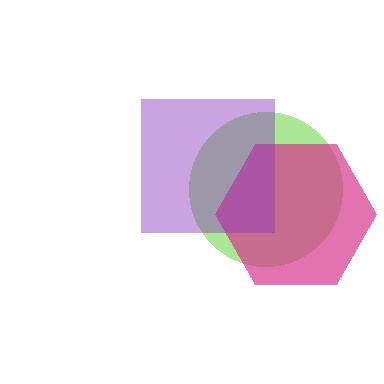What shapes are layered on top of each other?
The layered shapes are: a lime circle, a magenta hexagon, a purple square.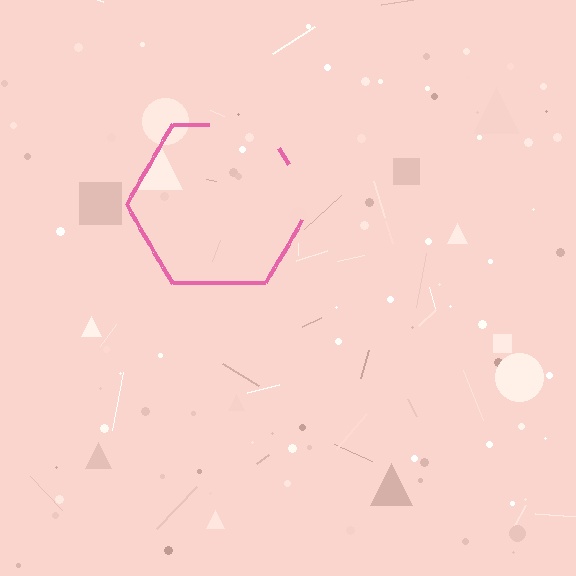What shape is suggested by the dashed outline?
The dashed outline suggests a hexagon.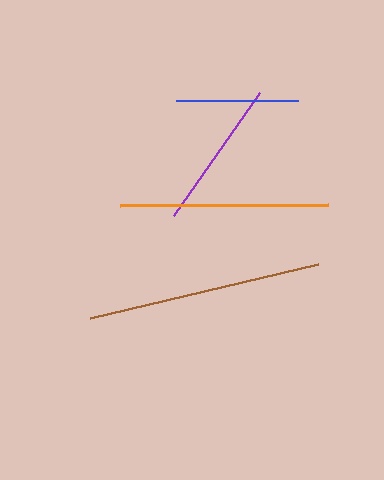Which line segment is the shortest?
The blue line is the shortest at approximately 121 pixels.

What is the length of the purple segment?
The purple segment is approximately 150 pixels long.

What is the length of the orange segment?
The orange segment is approximately 208 pixels long.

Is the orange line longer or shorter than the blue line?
The orange line is longer than the blue line.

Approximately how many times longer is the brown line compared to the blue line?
The brown line is approximately 1.9 times the length of the blue line.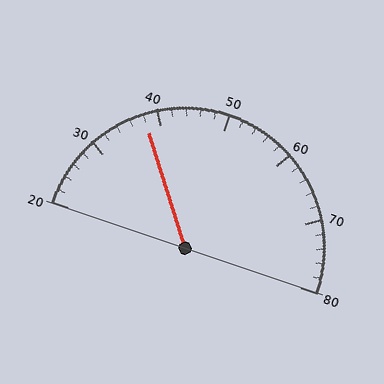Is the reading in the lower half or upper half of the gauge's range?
The reading is in the lower half of the range (20 to 80).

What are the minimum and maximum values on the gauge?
The gauge ranges from 20 to 80.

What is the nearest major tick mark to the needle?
The nearest major tick mark is 40.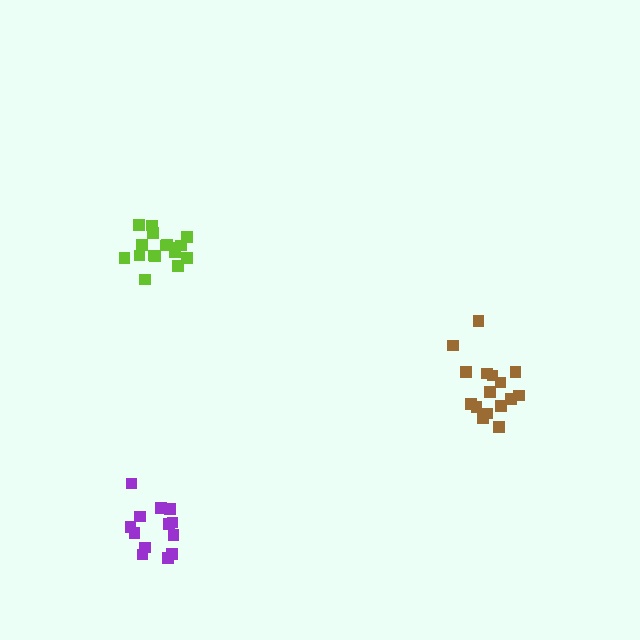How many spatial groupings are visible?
There are 3 spatial groupings.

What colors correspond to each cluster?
The clusters are colored: lime, brown, purple.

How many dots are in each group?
Group 1: 17 dots, Group 2: 16 dots, Group 3: 13 dots (46 total).